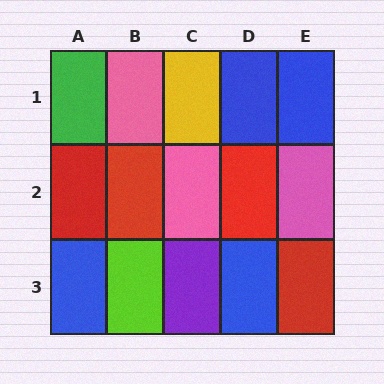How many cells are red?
4 cells are red.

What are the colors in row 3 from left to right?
Blue, lime, purple, blue, red.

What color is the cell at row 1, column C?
Yellow.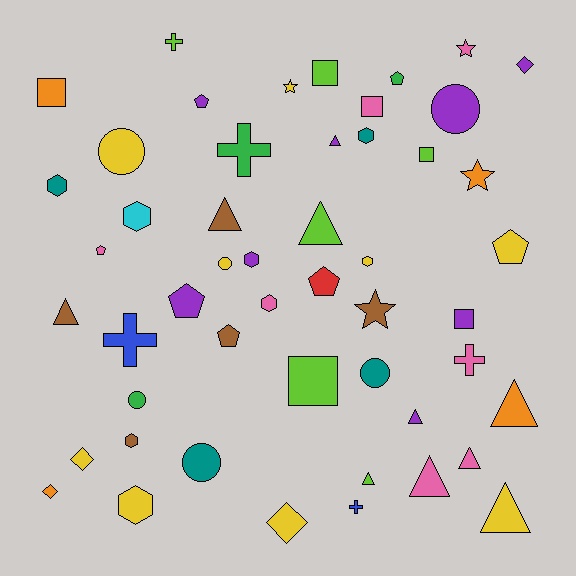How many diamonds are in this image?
There are 4 diamonds.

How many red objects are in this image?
There is 1 red object.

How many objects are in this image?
There are 50 objects.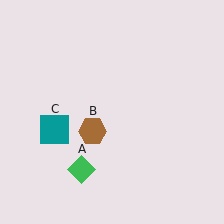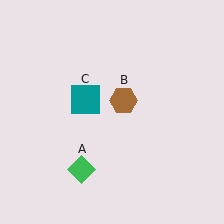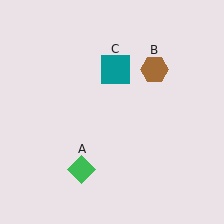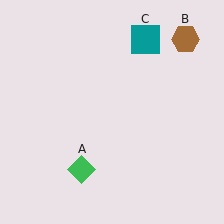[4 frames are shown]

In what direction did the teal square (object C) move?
The teal square (object C) moved up and to the right.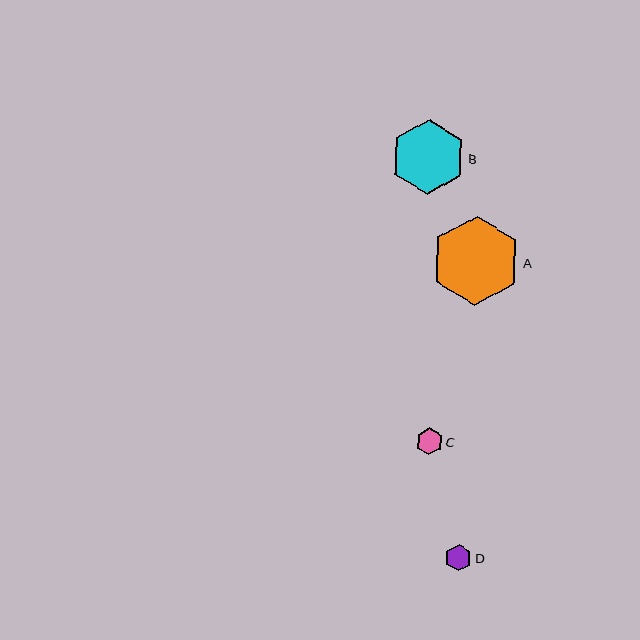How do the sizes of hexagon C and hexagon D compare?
Hexagon C and hexagon D are approximately the same size.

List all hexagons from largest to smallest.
From largest to smallest: A, B, C, D.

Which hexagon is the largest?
Hexagon A is the largest with a size of approximately 90 pixels.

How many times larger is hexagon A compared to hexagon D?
Hexagon A is approximately 3.4 times the size of hexagon D.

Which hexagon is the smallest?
Hexagon D is the smallest with a size of approximately 26 pixels.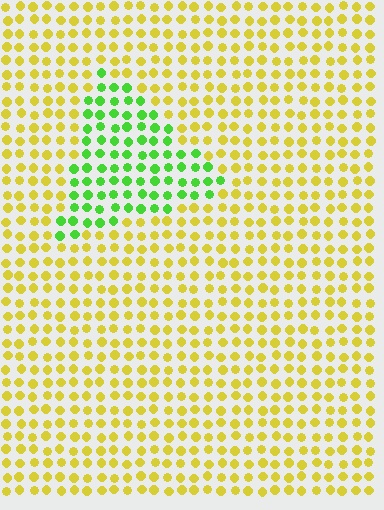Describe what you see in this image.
The image is filled with small yellow elements in a uniform arrangement. A triangle-shaped region is visible where the elements are tinted to a slightly different hue, forming a subtle color boundary.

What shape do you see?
I see a triangle.